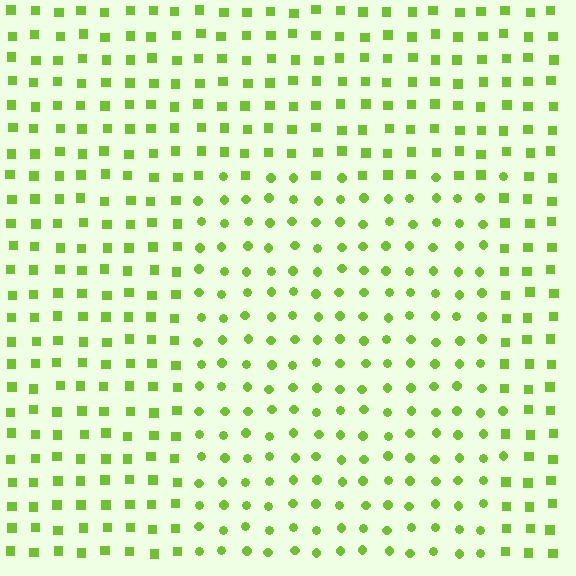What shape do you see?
I see a rectangle.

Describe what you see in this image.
The image is filled with small lime elements arranged in a uniform grid. A rectangle-shaped region contains circles, while the surrounding area contains squares. The boundary is defined purely by the change in element shape.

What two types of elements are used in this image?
The image uses circles inside the rectangle region and squares outside it.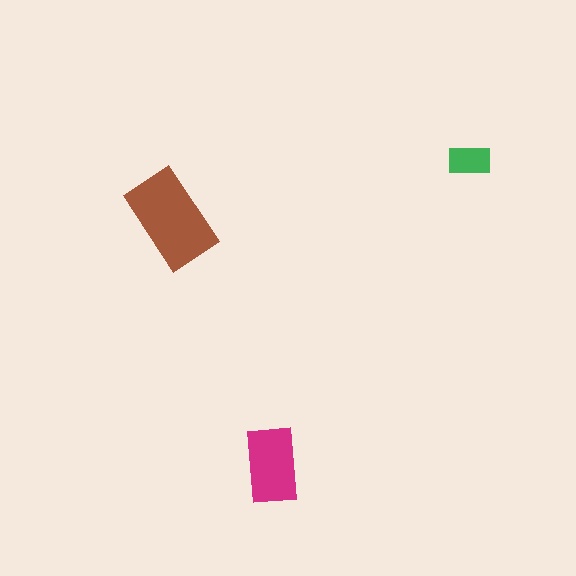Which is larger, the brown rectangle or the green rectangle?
The brown one.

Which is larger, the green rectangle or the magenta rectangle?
The magenta one.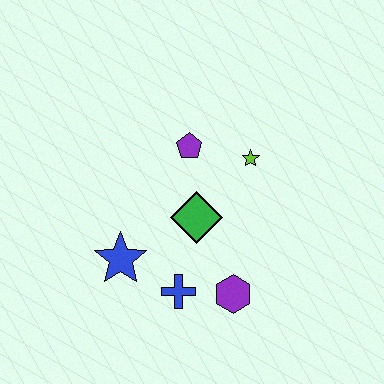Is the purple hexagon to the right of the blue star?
Yes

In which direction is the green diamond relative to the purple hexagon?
The green diamond is above the purple hexagon.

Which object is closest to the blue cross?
The purple hexagon is closest to the blue cross.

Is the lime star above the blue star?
Yes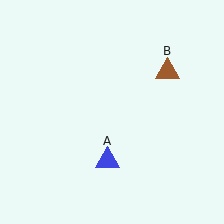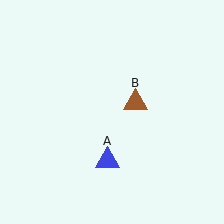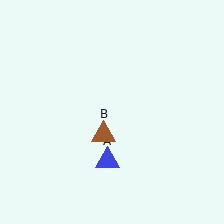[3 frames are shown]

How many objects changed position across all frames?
1 object changed position: brown triangle (object B).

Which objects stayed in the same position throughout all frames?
Blue triangle (object A) remained stationary.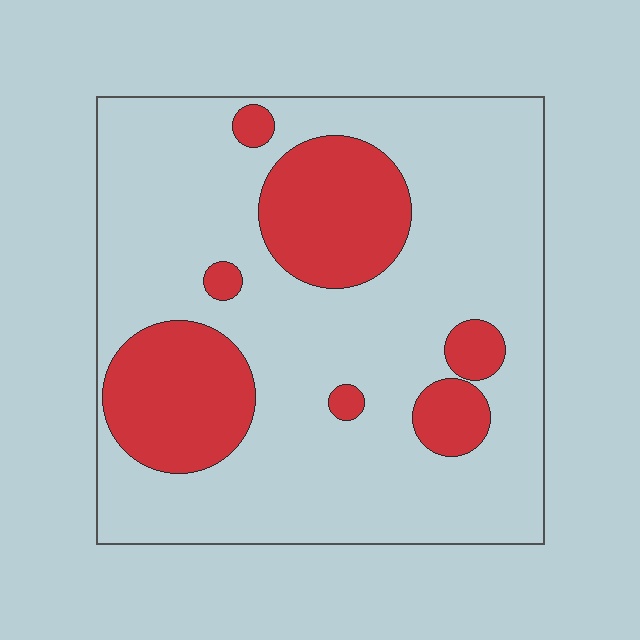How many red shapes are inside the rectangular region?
7.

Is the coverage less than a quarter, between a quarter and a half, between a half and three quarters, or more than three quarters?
Less than a quarter.